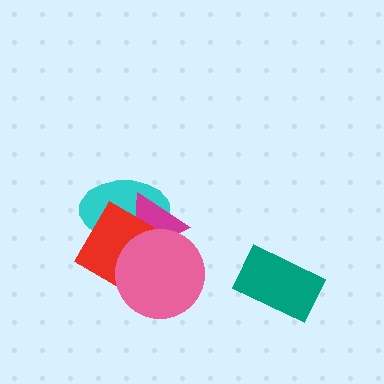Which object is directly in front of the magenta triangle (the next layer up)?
The red diamond is directly in front of the magenta triangle.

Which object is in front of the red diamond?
The pink circle is in front of the red diamond.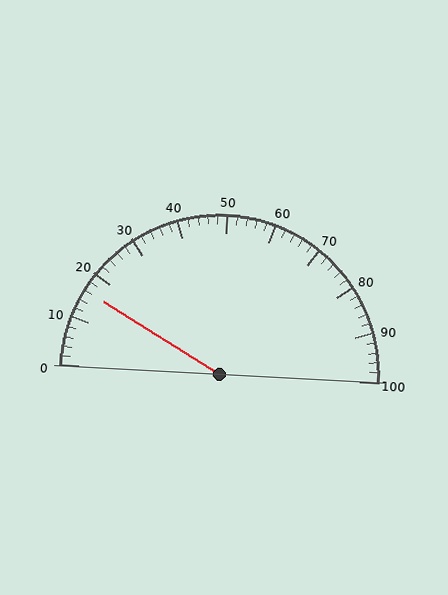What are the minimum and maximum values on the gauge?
The gauge ranges from 0 to 100.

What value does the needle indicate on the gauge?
The needle indicates approximately 16.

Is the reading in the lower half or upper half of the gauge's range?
The reading is in the lower half of the range (0 to 100).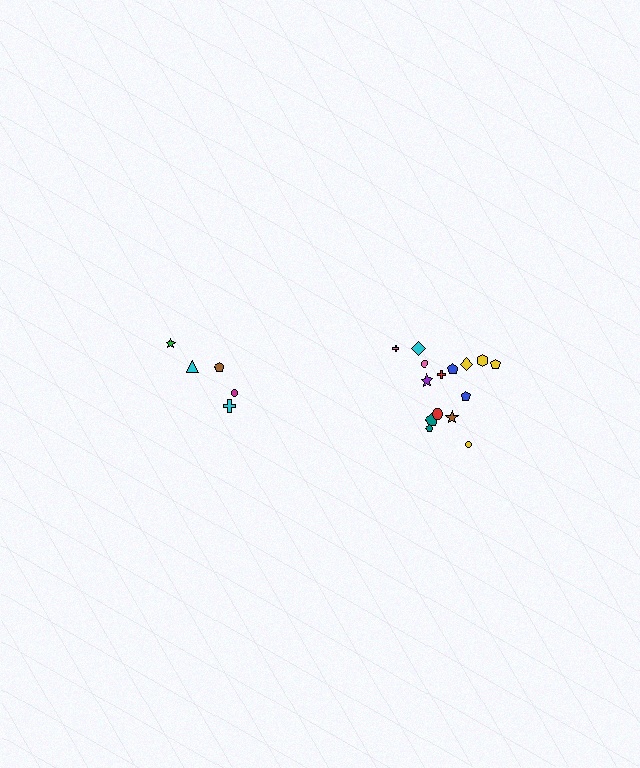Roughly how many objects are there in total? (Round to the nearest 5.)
Roughly 20 objects in total.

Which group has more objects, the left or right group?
The right group.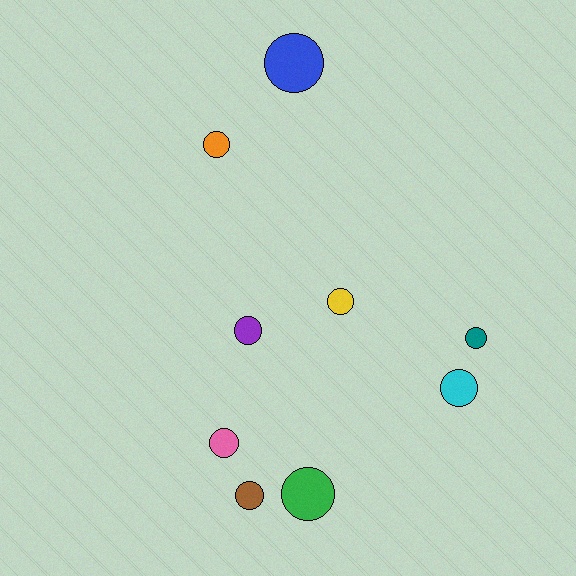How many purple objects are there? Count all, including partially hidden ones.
There is 1 purple object.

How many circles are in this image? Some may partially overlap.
There are 9 circles.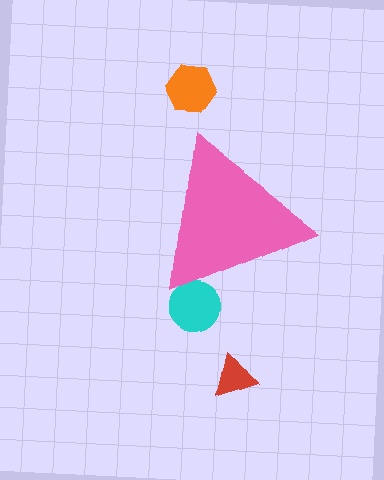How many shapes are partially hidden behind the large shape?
1 shape is partially hidden.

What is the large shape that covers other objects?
A pink triangle.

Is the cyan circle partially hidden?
Yes, the cyan circle is partially hidden behind the pink triangle.